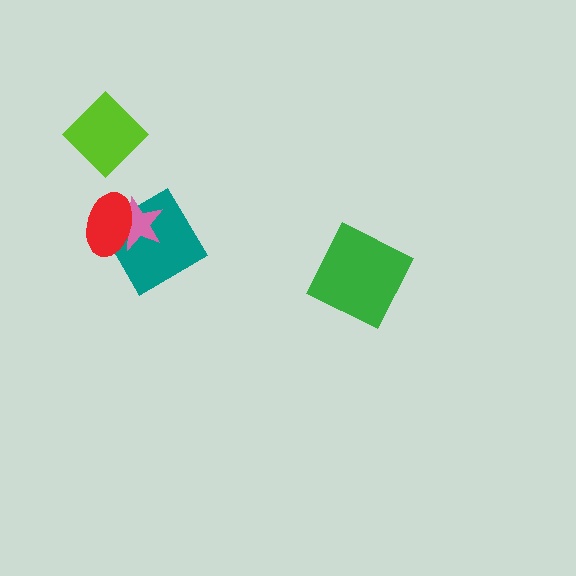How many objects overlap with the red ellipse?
2 objects overlap with the red ellipse.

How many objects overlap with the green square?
0 objects overlap with the green square.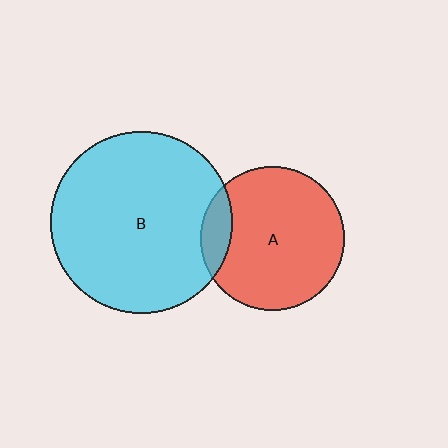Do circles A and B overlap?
Yes.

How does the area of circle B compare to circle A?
Approximately 1.6 times.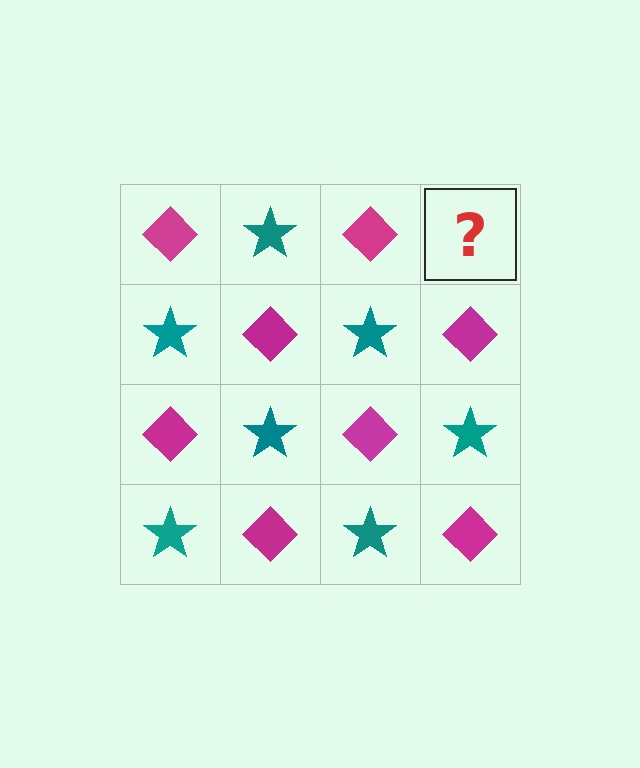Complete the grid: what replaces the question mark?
The question mark should be replaced with a teal star.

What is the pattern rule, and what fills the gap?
The rule is that it alternates magenta diamond and teal star in a checkerboard pattern. The gap should be filled with a teal star.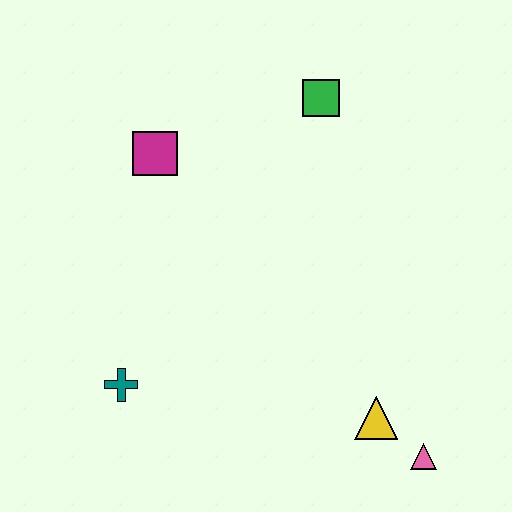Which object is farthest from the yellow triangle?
The magenta square is farthest from the yellow triangle.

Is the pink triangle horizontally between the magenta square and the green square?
No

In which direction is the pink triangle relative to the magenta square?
The pink triangle is below the magenta square.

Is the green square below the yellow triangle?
No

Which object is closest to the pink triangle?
The yellow triangle is closest to the pink triangle.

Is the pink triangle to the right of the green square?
Yes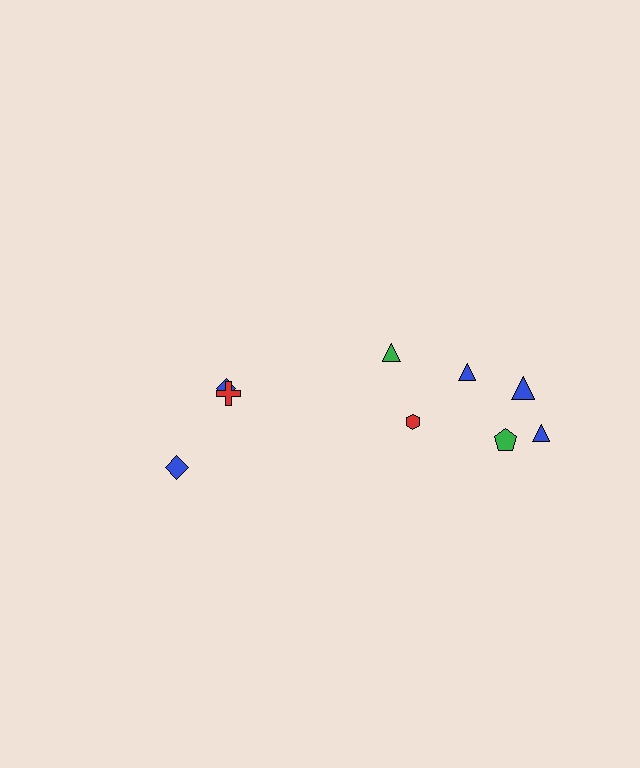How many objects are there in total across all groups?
There are 9 objects.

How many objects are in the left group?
There are 3 objects.